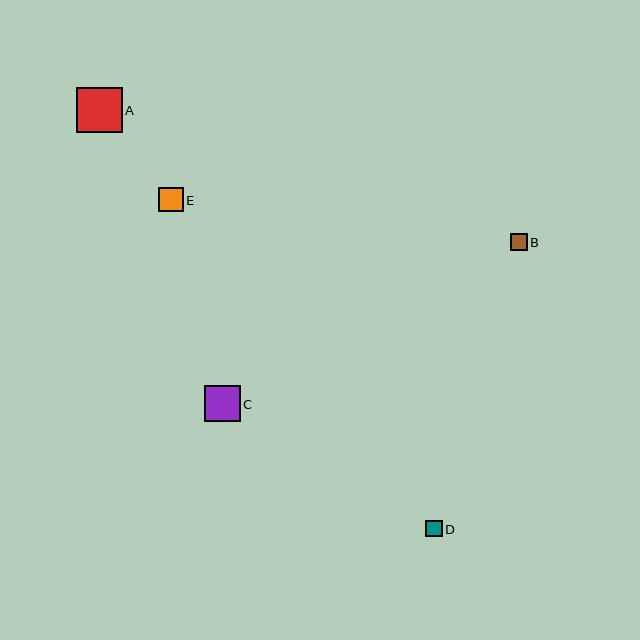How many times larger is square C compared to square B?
Square C is approximately 2.2 times the size of square B.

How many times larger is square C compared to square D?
Square C is approximately 2.1 times the size of square D.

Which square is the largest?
Square A is the largest with a size of approximately 46 pixels.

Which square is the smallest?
Square B is the smallest with a size of approximately 17 pixels.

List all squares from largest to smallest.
From largest to smallest: A, C, E, D, B.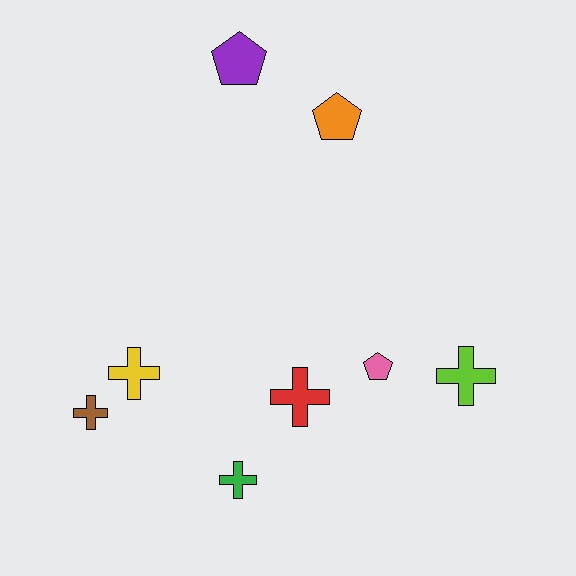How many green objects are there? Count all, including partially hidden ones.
There is 1 green object.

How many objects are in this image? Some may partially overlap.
There are 8 objects.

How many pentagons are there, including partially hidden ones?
There are 3 pentagons.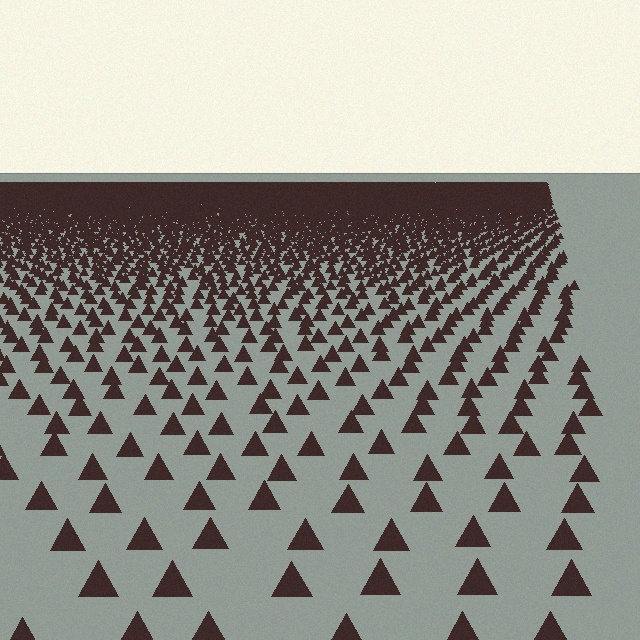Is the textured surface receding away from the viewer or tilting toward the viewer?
The surface is receding away from the viewer. Texture elements get smaller and denser toward the top.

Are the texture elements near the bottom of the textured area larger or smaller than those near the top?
Larger. Near the bottom, elements are closer to the viewer and appear at a bigger on-screen size.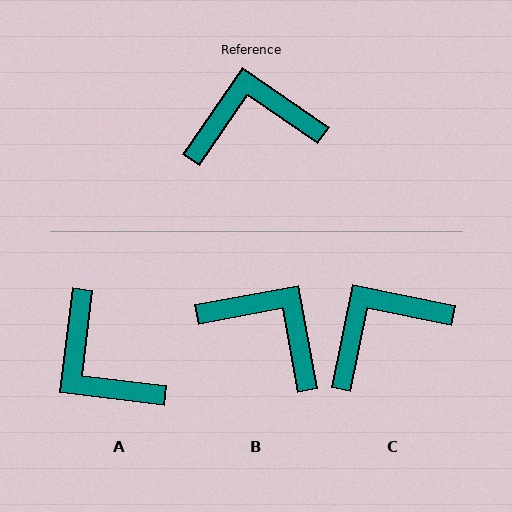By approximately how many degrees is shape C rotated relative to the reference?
Approximately 23 degrees counter-clockwise.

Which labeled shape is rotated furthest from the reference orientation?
A, about 117 degrees away.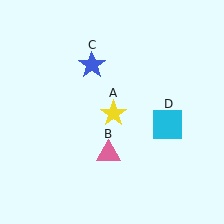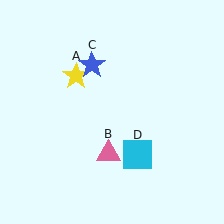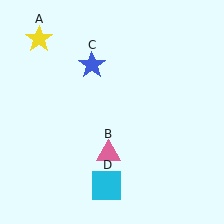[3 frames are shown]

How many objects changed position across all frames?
2 objects changed position: yellow star (object A), cyan square (object D).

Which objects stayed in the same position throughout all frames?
Pink triangle (object B) and blue star (object C) remained stationary.